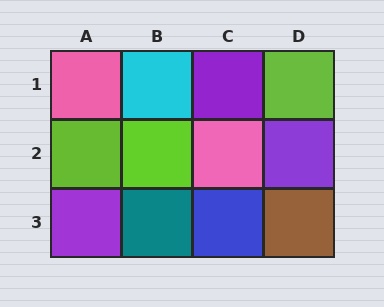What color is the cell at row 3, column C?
Blue.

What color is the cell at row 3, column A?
Purple.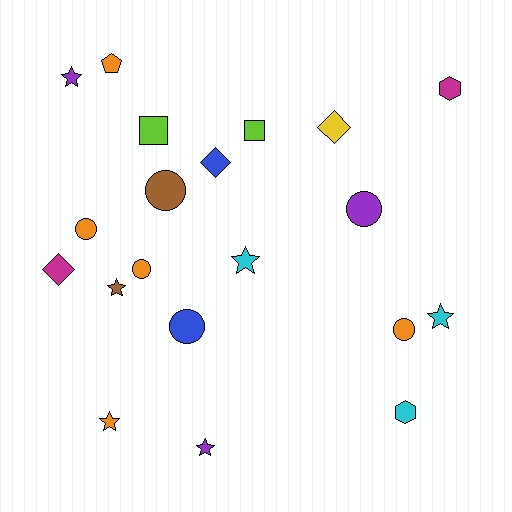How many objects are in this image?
There are 20 objects.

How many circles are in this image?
There are 6 circles.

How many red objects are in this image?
There are no red objects.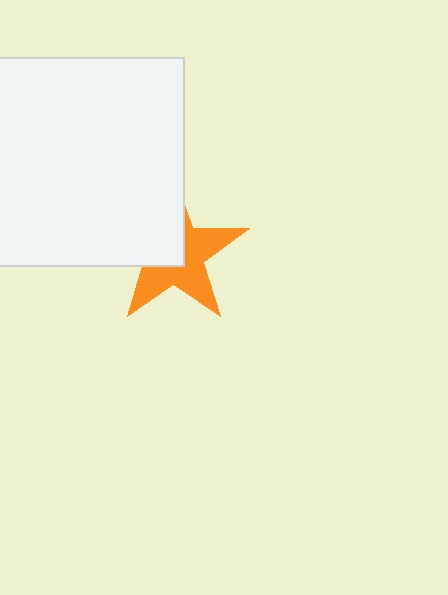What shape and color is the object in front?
The object in front is a white square.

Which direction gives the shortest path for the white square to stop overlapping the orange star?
Moving toward the upper-left gives the shortest separation.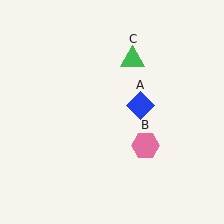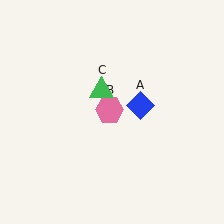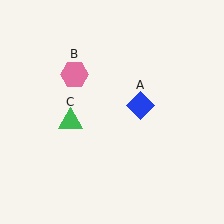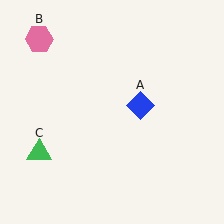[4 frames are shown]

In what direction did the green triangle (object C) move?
The green triangle (object C) moved down and to the left.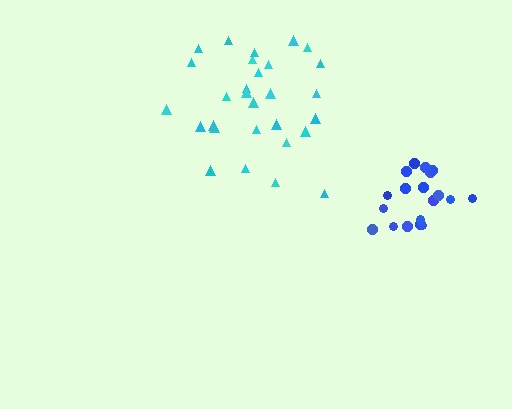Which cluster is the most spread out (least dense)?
Cyan.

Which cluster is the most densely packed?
Blue.